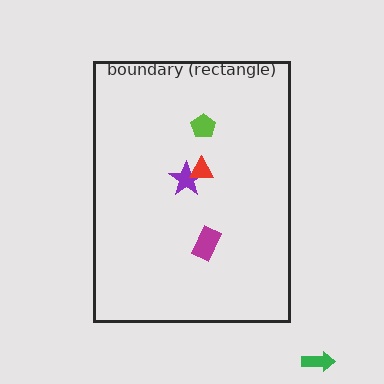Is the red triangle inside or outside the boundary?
Inside.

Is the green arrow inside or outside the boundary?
Outside.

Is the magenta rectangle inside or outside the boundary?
Inside.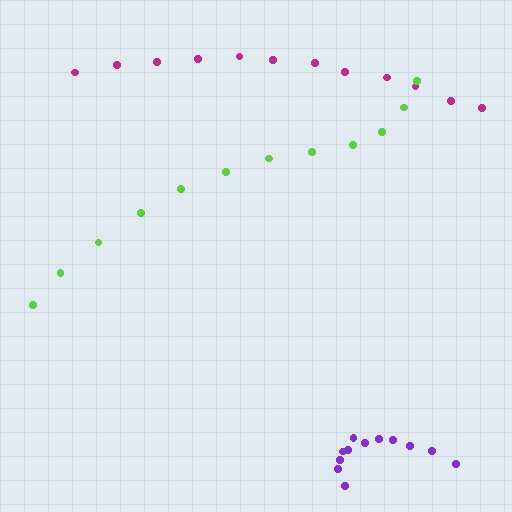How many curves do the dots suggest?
There are 3 distinct paths.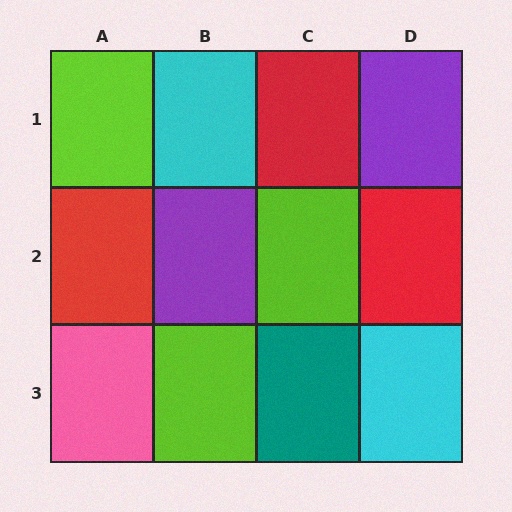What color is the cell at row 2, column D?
Red.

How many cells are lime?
3 cells are lime.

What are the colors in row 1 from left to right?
Lime, cyan, red, purple.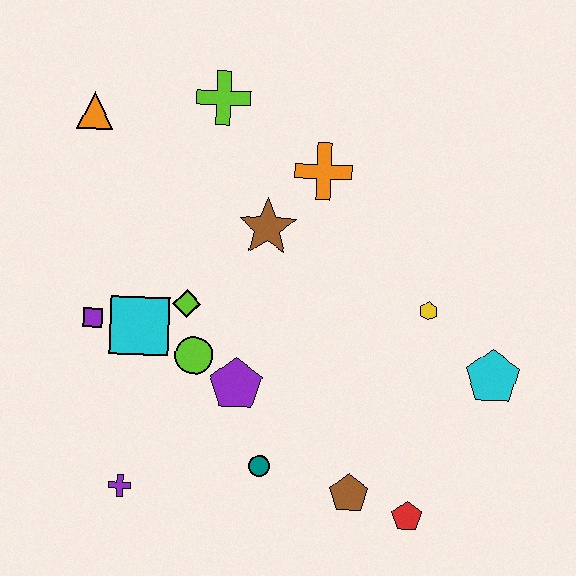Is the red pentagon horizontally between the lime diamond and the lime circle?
No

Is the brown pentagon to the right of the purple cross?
Yes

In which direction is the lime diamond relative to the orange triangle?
The lime diamond is below the orange triangle.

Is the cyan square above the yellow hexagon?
No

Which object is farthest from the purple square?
The cyan pentagon is farthest from the purple square.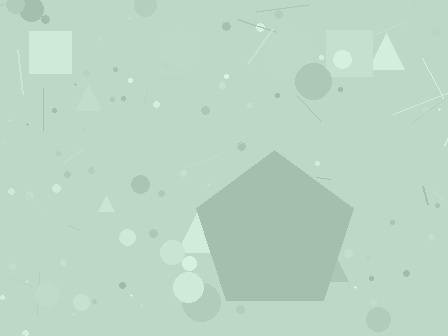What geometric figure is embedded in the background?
A pentagon is embedded in the background.